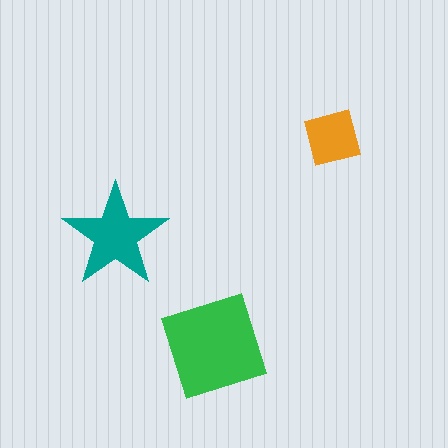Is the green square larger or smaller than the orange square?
Larger.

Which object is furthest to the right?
The orange square is rightmost.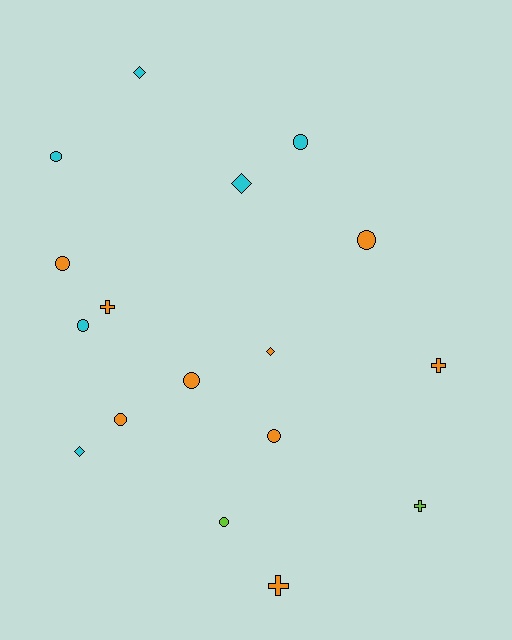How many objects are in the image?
There are 17 objects.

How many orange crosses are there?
There are 3 orange crosses.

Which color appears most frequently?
Orange, with 9 objects.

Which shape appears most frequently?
Circle, with 9 objects.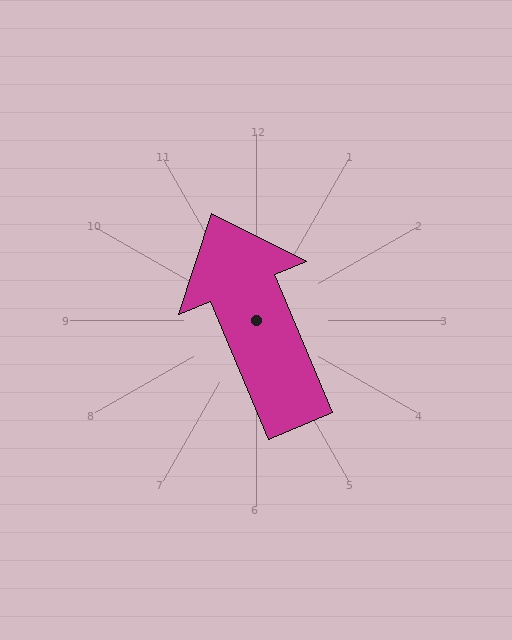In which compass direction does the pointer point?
Northwest.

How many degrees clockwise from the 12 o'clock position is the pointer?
Approximately 337 degrees.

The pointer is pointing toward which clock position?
Roughly 11 o'clock.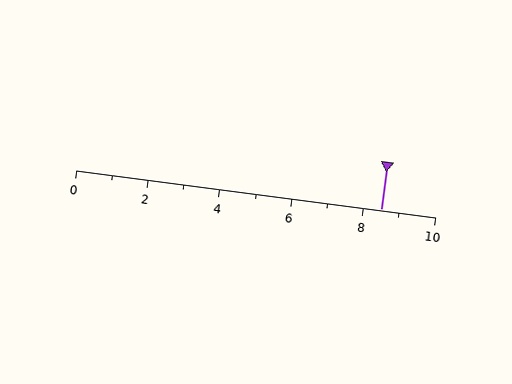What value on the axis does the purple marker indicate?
The marker indicates approximately 8.5.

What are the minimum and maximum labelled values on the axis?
The axis runs from 0 to 10.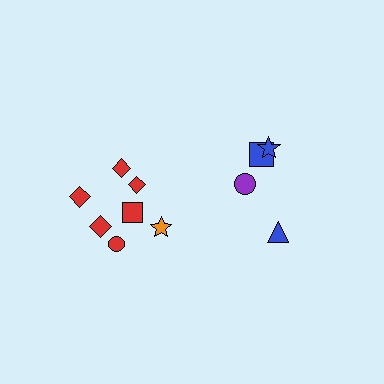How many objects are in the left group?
There are 7 objects.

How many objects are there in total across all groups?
There are 11 objects.